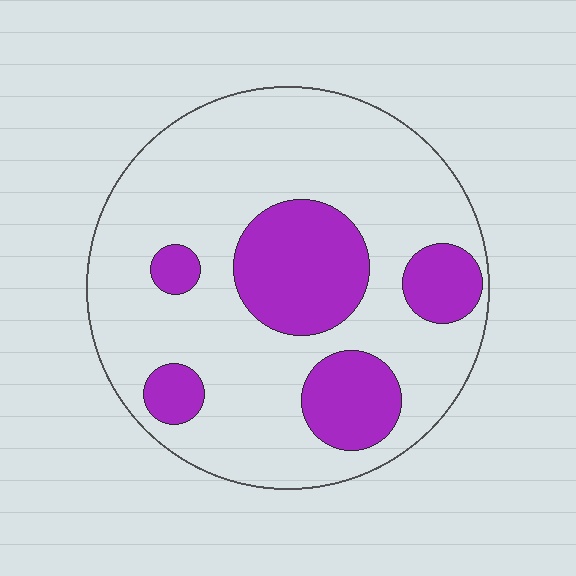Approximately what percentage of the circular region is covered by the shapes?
Approximately 25%.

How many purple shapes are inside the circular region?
5.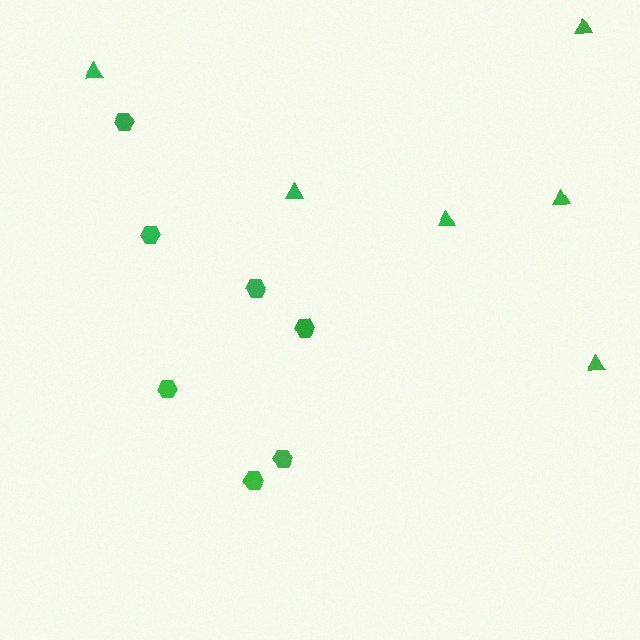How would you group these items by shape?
There are 2 groups: one group of hexagons (7) and one group of triangles (6).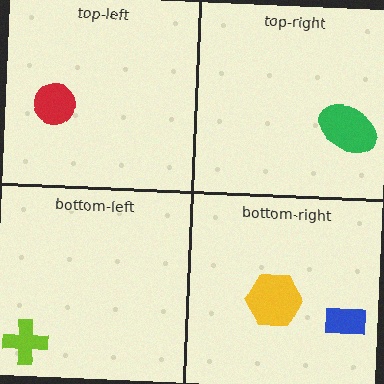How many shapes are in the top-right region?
1.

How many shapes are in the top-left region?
1.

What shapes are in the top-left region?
The red circle.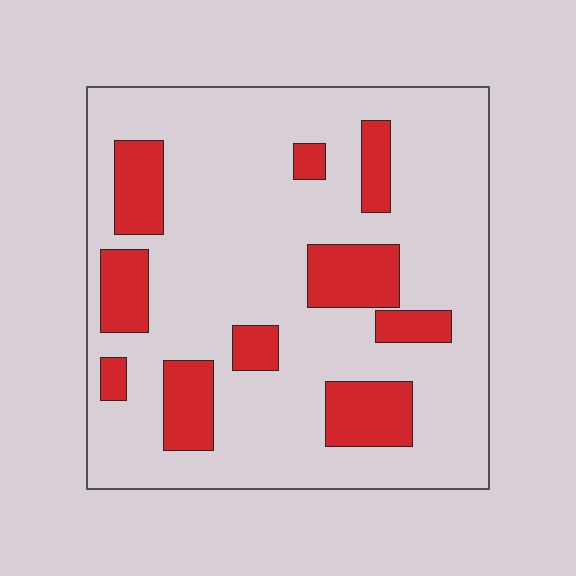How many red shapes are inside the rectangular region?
10.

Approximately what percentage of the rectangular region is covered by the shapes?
Approximately 20%.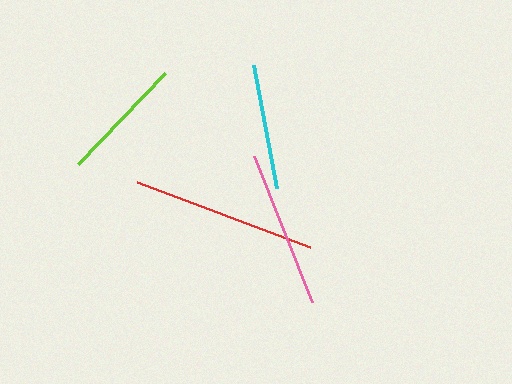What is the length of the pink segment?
The pink segment is approximately 157 pixels long.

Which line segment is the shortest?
The cyan line is the shortest at approximately 125 pixels.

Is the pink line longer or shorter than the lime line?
The pink line is longer than the lime line.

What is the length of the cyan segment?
The cyan segment is approximately 125 pixels long.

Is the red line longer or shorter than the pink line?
The red line is longer than the pink line.